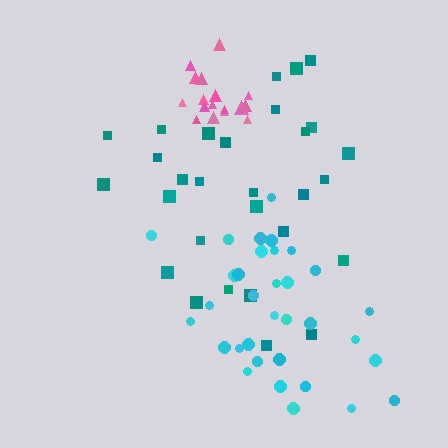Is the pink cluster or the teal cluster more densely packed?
Pink.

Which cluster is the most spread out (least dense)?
Teal.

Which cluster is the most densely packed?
Pink.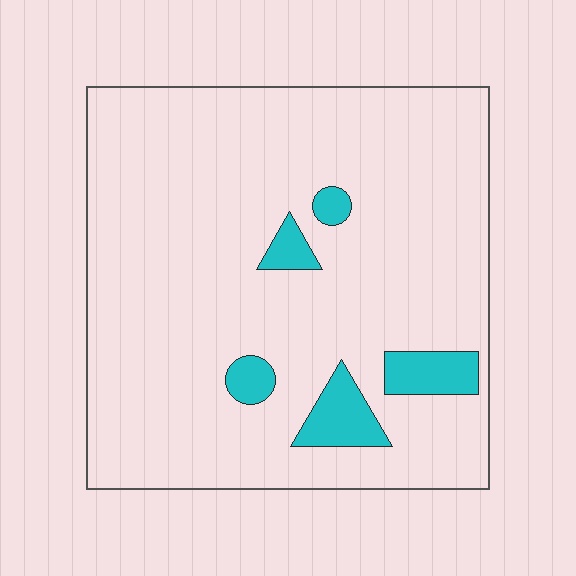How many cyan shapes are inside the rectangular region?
5.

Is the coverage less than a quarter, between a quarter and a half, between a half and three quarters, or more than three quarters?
Less than a quarter.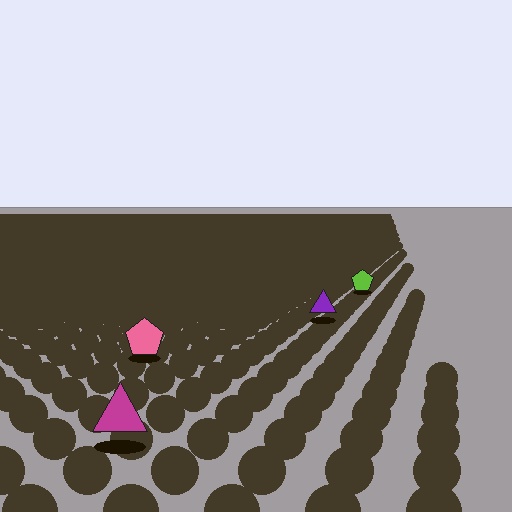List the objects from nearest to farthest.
From nearest to farthest: the magenta triangle, the pink pentagon, the purple triangle, the lime pentagon.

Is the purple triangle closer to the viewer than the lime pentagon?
Yes. The purple triangle is closer — you can tell from the texture gradient: the ground texture is coarser near it.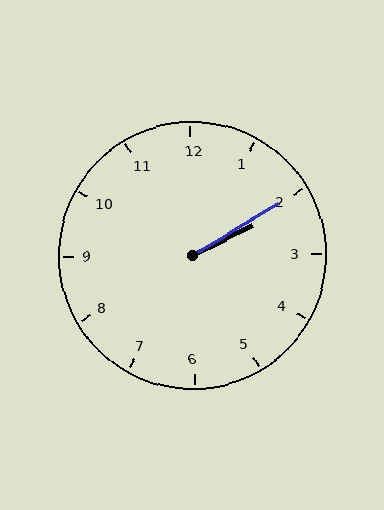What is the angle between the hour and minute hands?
Approximately 5 degrees.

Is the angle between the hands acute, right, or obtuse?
It is acute.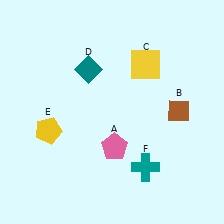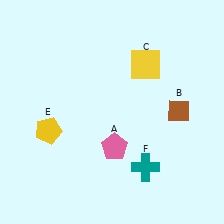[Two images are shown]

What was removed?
The teal diamond (D) was removed in Image 2.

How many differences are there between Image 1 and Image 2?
There is 1 difference between the two images.